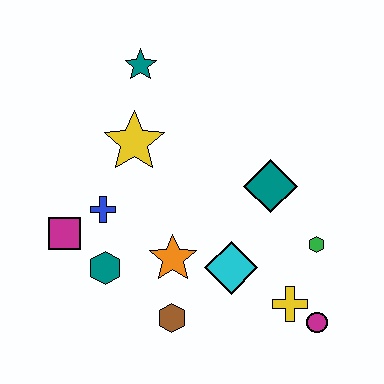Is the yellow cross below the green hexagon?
Yes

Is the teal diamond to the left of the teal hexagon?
No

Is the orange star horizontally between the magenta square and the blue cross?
No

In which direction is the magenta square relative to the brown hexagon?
The magenta square is to the left of the brown hexagon.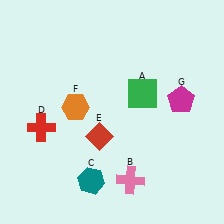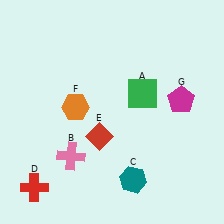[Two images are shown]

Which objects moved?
The objects that moved are: the pink cross (B), the teal hexagon (C), the red cross (D).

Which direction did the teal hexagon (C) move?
The teal hexagon (C) moved right.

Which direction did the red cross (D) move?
The red cross (D) moved down.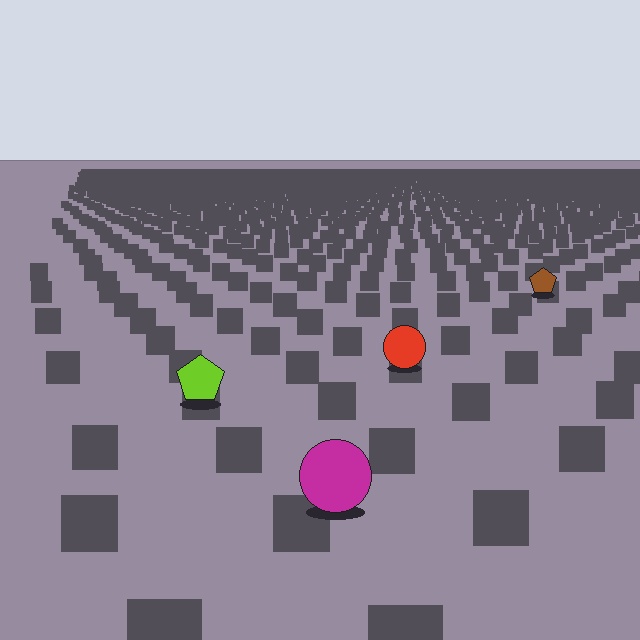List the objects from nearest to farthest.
From nearest to farthest: the magenta circle, the lime pentagon, the red circle, the brown pentagon.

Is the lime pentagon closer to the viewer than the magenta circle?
No. The magenta circle is closer — you can tell from the texture gradient: the ground texture is coarser near it.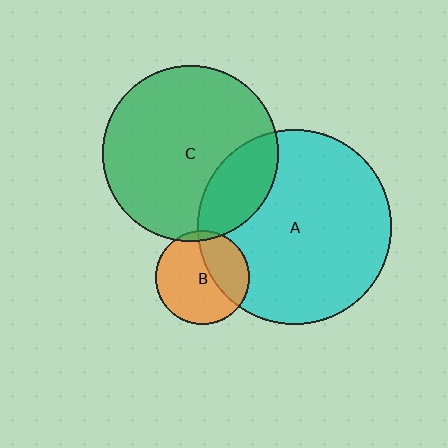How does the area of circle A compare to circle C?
Approximately 1.2 times.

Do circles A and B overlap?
Yes.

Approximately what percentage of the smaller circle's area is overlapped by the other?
Approximately 35%.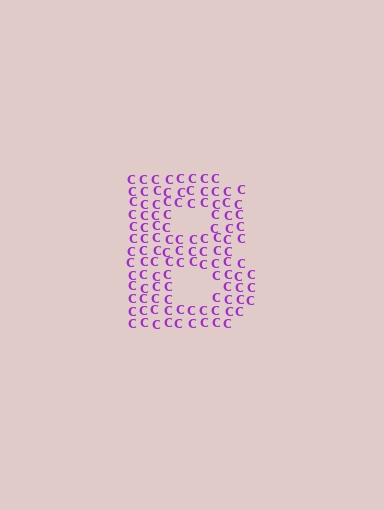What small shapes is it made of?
It is made of small letter C's.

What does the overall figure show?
The overall figure shows the letter B.